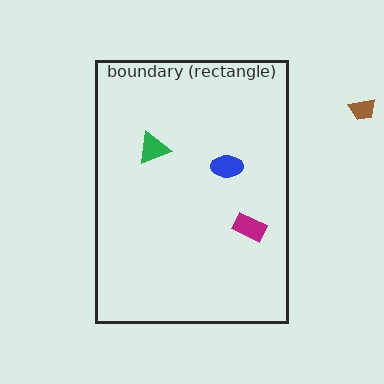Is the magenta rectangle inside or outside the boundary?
Inside.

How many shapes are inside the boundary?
3 inside, 1 outside.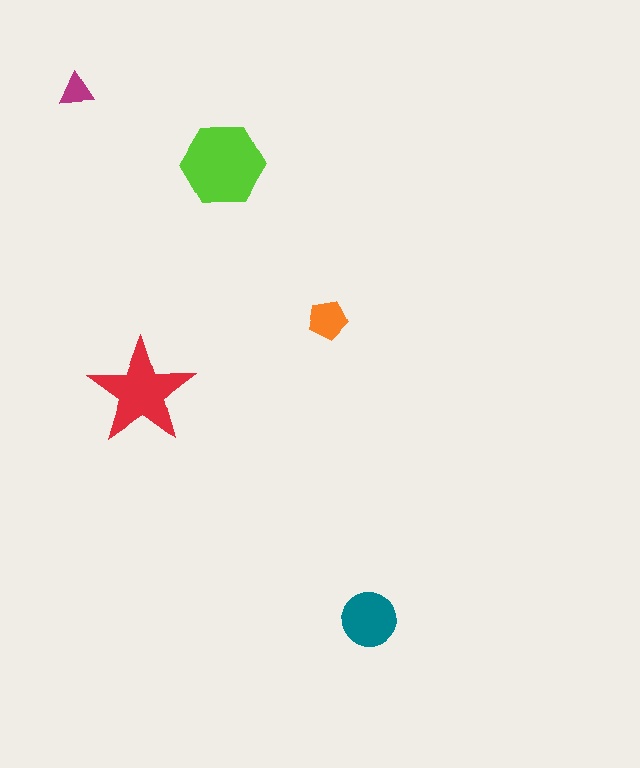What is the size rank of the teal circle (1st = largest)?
3rd.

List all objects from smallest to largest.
The magenta triangle, the orange pentagon, the teal circle, the red star, the lime hexagon.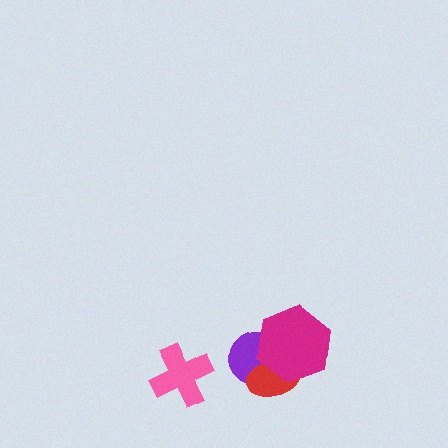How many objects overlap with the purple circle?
2 objects overlap with the purple circle.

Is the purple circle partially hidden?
Yes, it is partially covered by another shape.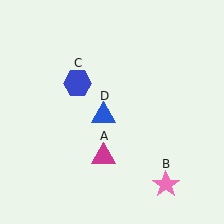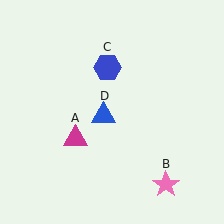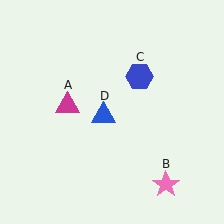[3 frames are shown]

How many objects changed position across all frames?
2 objects changed position: magenta triangle (object A), blue hexagon (object C).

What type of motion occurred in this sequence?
The magenta triangle (object A), blue hexagon (object C) rotated clockwise around the center of the scene.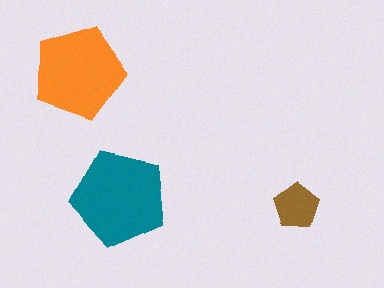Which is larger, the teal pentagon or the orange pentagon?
The teal one.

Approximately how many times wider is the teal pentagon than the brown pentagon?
About 2 times wider.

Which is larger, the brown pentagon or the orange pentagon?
The orange one.